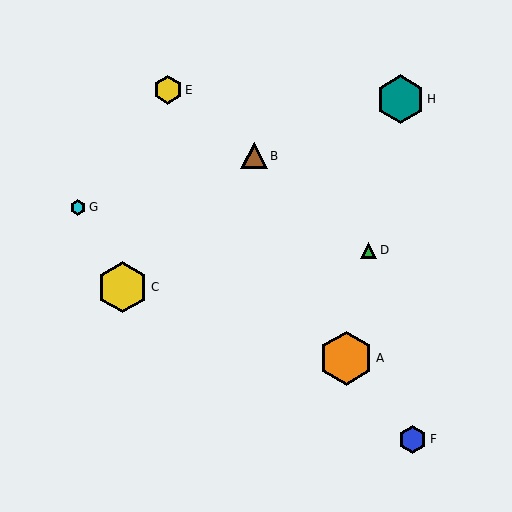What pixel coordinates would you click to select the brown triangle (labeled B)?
Click at (254, 156) to select the brown triangle B.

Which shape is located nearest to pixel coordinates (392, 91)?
The teal hexagon (labeled H) at (400, 99) is nearest to that location.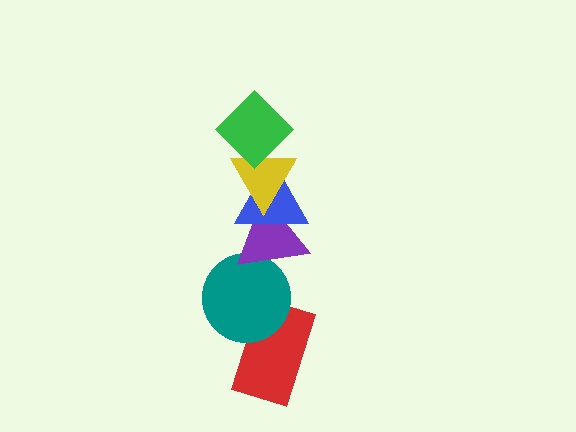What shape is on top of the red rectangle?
The teal circle is on top of the red rectangle.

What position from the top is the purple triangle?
The purple triangle is 4th from the top.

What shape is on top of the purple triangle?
The blue triangle is on top of the purple triangle.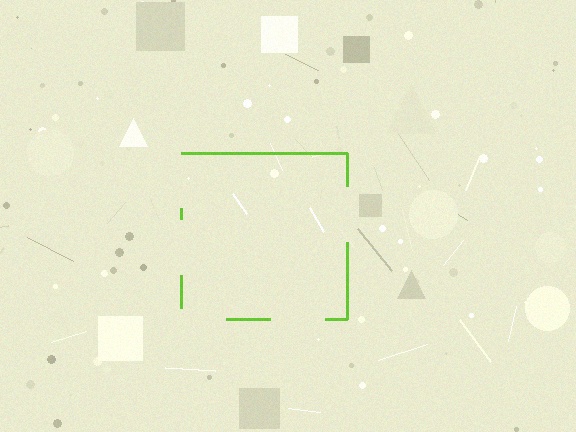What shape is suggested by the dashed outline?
The dashed outline suggests a square.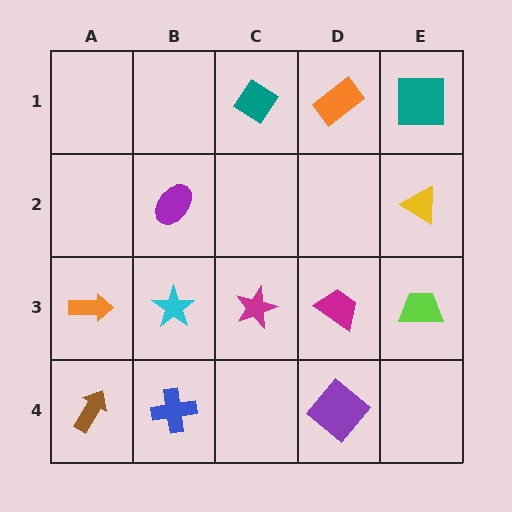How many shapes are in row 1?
3 shapes.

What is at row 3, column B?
A cyan star.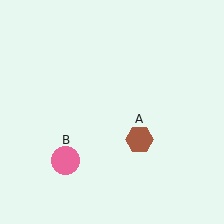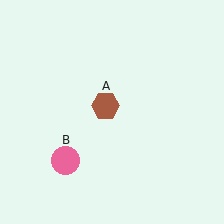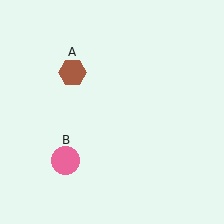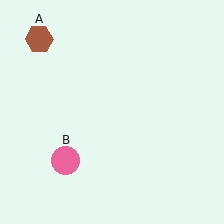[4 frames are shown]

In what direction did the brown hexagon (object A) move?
The brown hexagon (object A) moved up and to the left.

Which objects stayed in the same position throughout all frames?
Pink circle (object B) remained stationary.